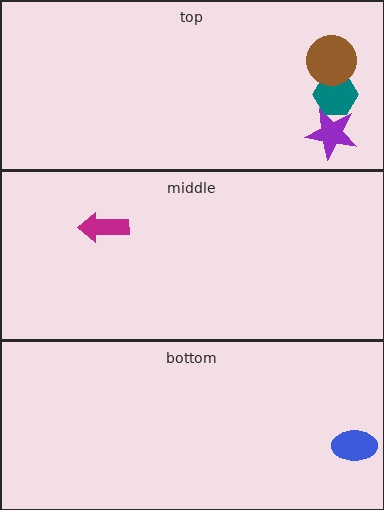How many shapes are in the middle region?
1.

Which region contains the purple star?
The top region.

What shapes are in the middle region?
The magenta arrow.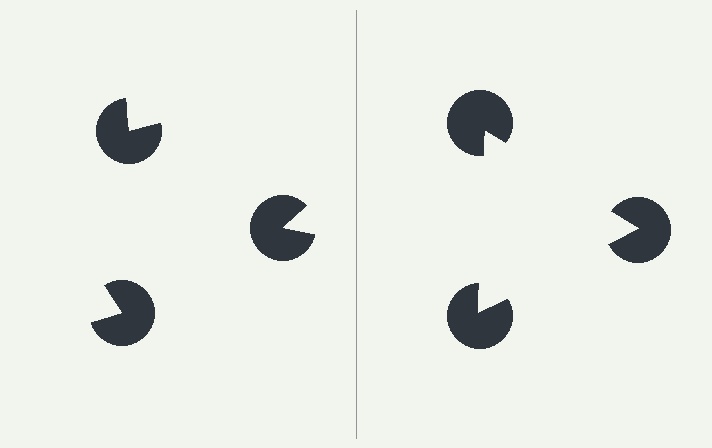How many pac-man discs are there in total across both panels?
6 — 3 on each side.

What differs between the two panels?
The pac-man discs are positioned identically on both sides; only the wedge orientations differ. On the right they align to a triangle; on the left they are misaligned.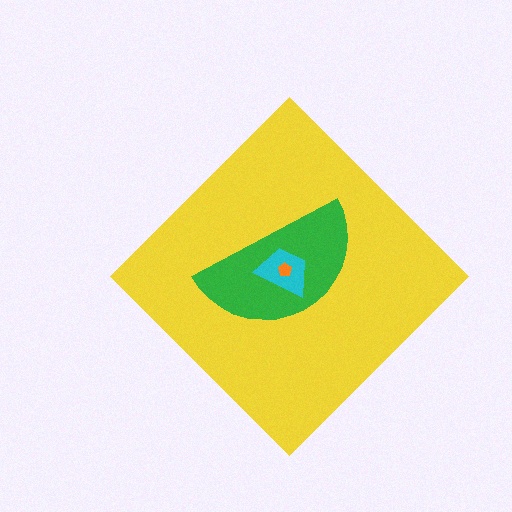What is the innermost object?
The orange pentagon.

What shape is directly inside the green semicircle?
The cyan trapezoid.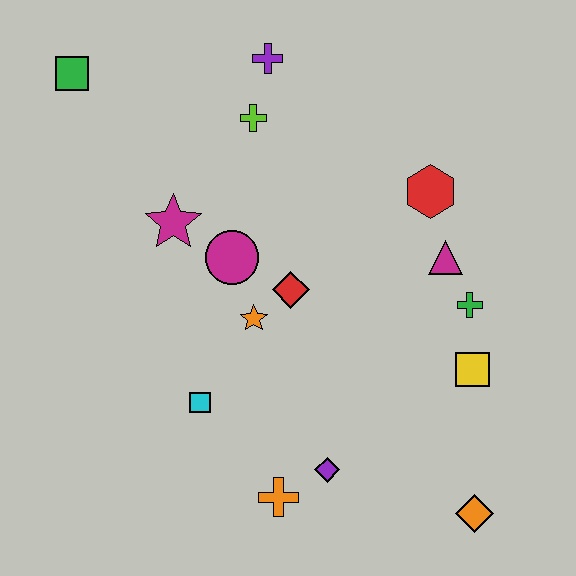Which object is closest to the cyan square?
The orange star is closest to the cyan square.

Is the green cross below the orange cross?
No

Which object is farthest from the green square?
The orange diamond is farthest from the green square.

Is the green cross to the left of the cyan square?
No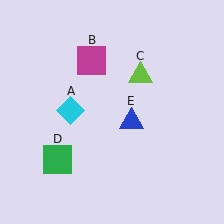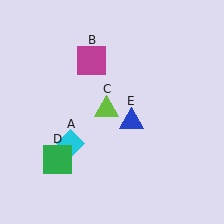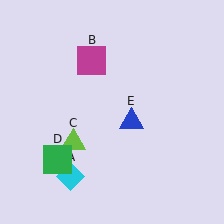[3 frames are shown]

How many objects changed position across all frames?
2 objects changed position: cyan diamond (object A), lime triangle (object C).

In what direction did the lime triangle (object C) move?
The lime triangle (object C) moved down and to the left.